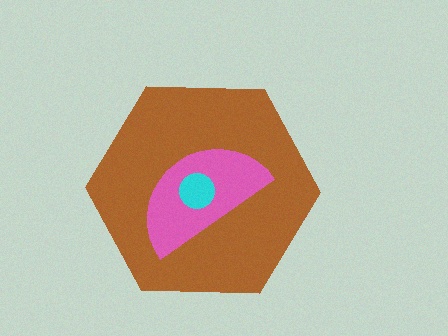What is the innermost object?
The cyan circle.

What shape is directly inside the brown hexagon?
The pink semicircle.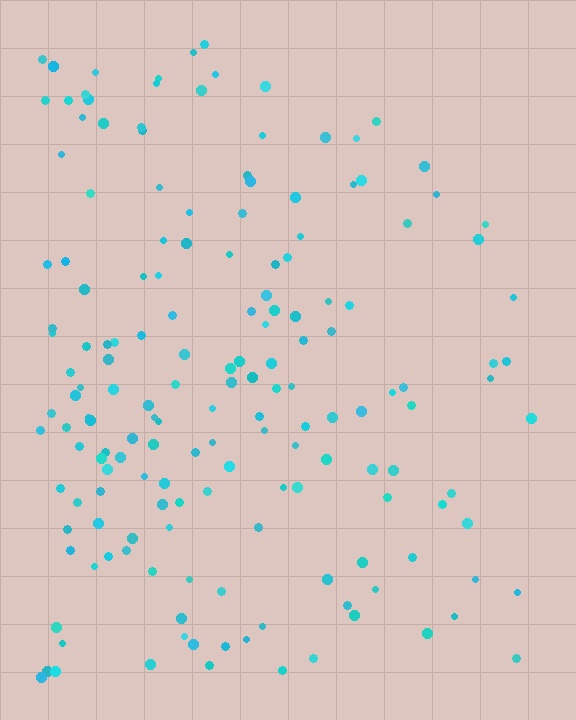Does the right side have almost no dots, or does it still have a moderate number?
Still a moderate number, just noticeably fewer than the left.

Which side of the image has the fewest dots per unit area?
The right.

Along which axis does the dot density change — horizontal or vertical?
Horizontal.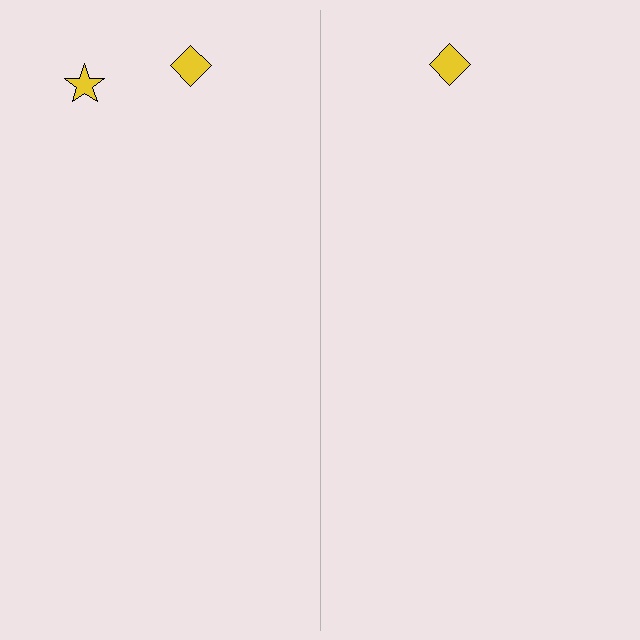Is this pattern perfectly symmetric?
No, the pattern is not perfectly symmetric. A yellow star is missing from the right side.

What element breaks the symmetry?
A yellow star is missing from the right side.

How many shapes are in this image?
There are 3 shapes in this image.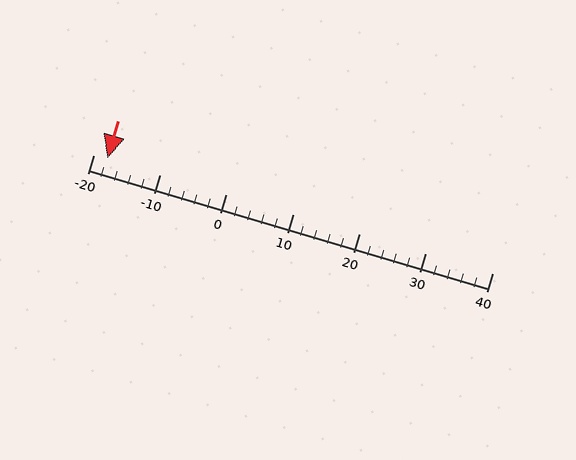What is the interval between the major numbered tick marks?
The major tick marks are spaced 10 units apart.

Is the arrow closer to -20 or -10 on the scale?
The arrow is closer to -20.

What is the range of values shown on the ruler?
The ruler shows values from -20 to 40.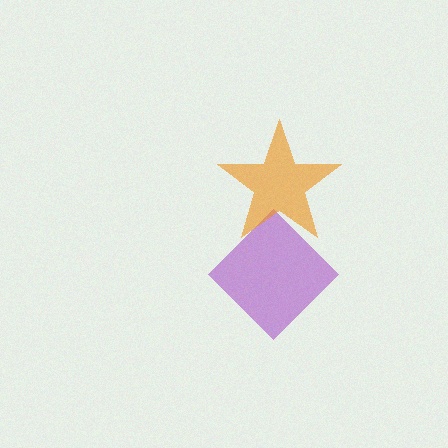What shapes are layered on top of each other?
The layered shapes are: a purple diamond, an orange star.